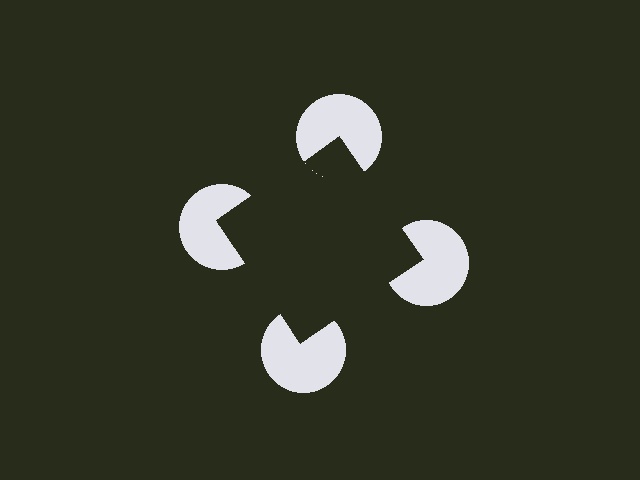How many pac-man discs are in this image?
There are 4 — one at each vertex of the illusory square.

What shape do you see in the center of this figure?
An illusory square — its edges are inferred from the aligned wedge cuts in the pac-man discs, not physically drawn.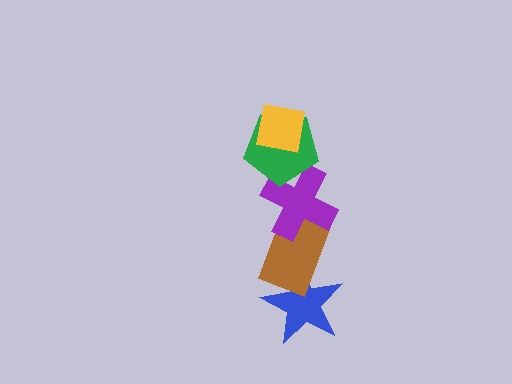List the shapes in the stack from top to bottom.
From top to bottom: the yellow square, the green pentagon, the purple cross, the brown rectangle, the blue star.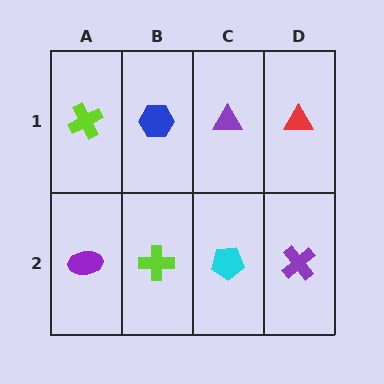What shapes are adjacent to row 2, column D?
A red triangle (row 1, column D), a cyan pentagon (row 2, column C).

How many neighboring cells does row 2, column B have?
3.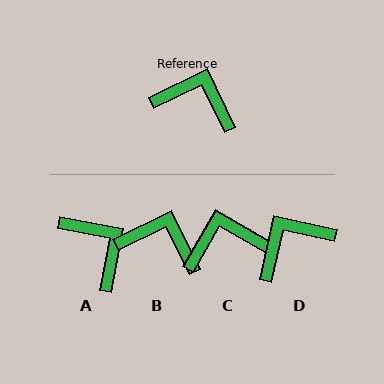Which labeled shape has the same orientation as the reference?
B.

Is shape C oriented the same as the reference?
No, it is off by about 34 degrees.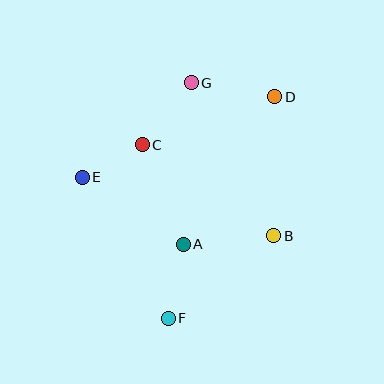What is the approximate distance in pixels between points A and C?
The distance between A and C is approximately 108 pixels.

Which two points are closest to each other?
Points C and E are closest to each other.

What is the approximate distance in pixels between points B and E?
The distance between B and E is approximately 200 pixels.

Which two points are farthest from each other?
Points D and F are farthest from each other.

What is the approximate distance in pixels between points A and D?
The distance between A and D is approximately 173 pixels.